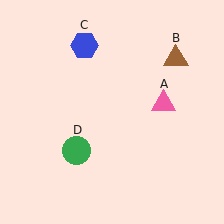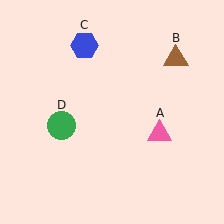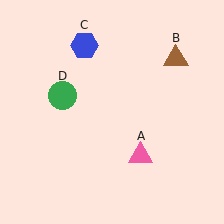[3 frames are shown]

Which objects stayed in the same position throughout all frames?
Brown triangle (object B) and blue hexagon (object C) remained stationary.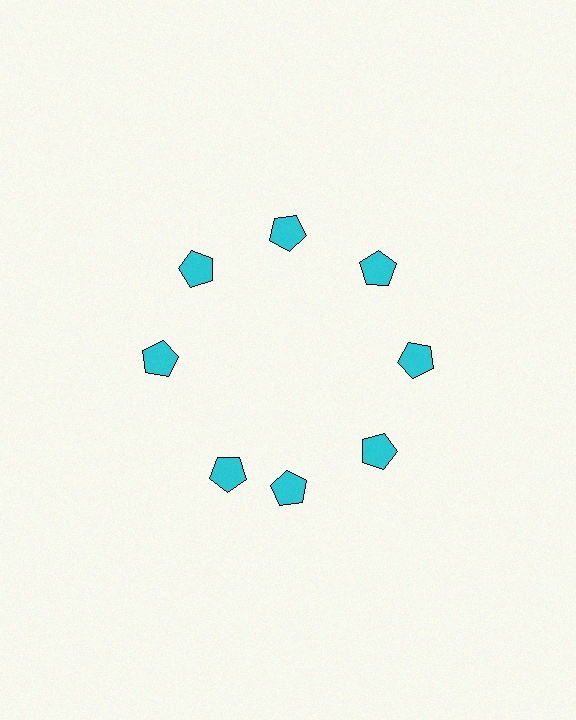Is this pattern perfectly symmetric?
No. The 8 cyan pentagons are arranged in a ring, but one element near the 8 o'clock position is rotated out of alignment along the ring, breaking the 8-fold rotational symmetry.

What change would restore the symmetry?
The symmetry would be restored by rotating it back into even spacing with its neighbors so that all 8 pentagons sit at equal angles and equal distance from the center.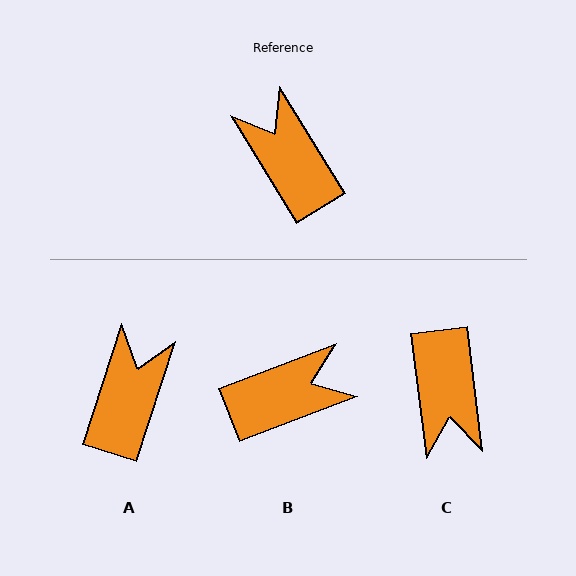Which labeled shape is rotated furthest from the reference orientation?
C, about 155 degrees away.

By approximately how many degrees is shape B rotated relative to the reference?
Approximately 101 degrees clockwise.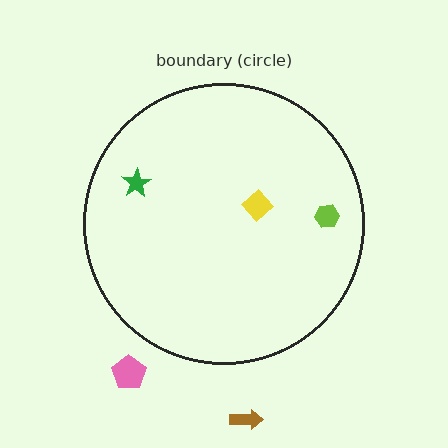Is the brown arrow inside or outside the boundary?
Outside.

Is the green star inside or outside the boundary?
Inside.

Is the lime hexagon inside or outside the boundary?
Inside.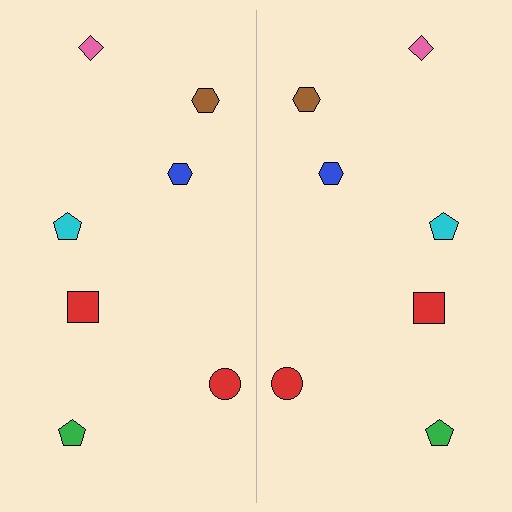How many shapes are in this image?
There are 14 shapes in this image.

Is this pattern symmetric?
Yes, this pattern has bilateral (reflection) symmetry.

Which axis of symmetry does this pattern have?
The pattern has a vertical axis of symmetry running through the center of the image.